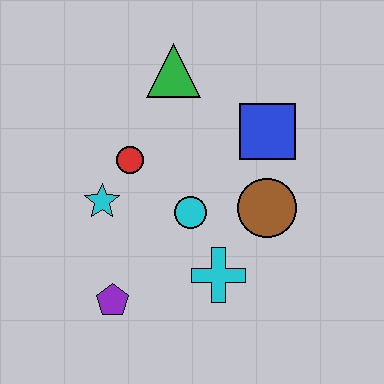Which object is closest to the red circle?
The cyan star is closest to the red circle.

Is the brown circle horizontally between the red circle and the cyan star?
No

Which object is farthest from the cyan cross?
The green triangle is farthest from the cyan cross.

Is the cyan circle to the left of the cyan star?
No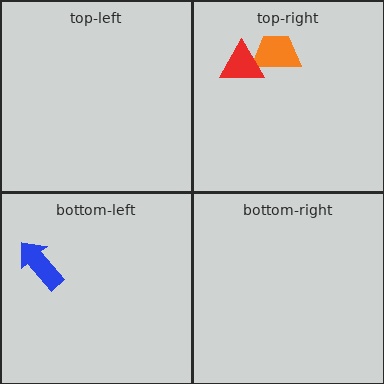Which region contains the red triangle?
The top-right region.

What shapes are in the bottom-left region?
The blue arrow.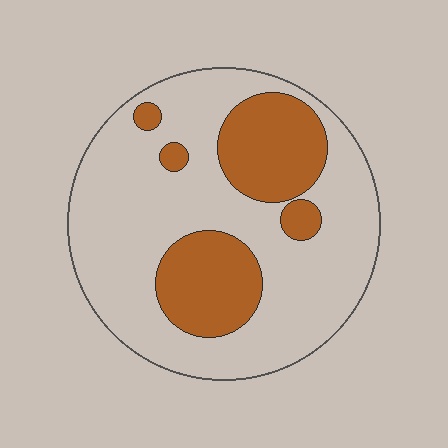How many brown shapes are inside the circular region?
5.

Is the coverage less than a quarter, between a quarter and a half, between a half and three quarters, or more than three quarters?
Between a quarter and a half.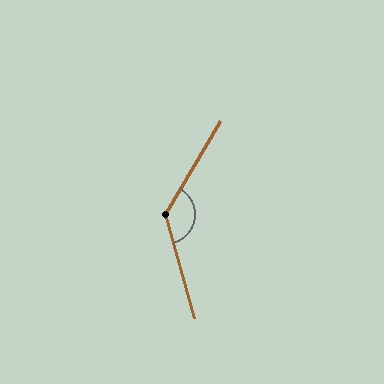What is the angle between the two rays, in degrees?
Approximately 133 degrees.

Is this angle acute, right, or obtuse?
It is obtuse.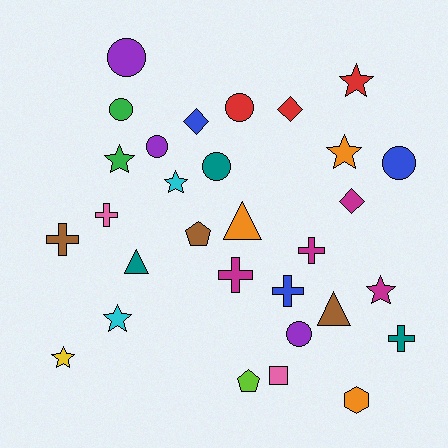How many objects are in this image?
There are 30 objects.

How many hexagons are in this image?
There is 1 hexagon.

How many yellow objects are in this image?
There is 1 yellow object.